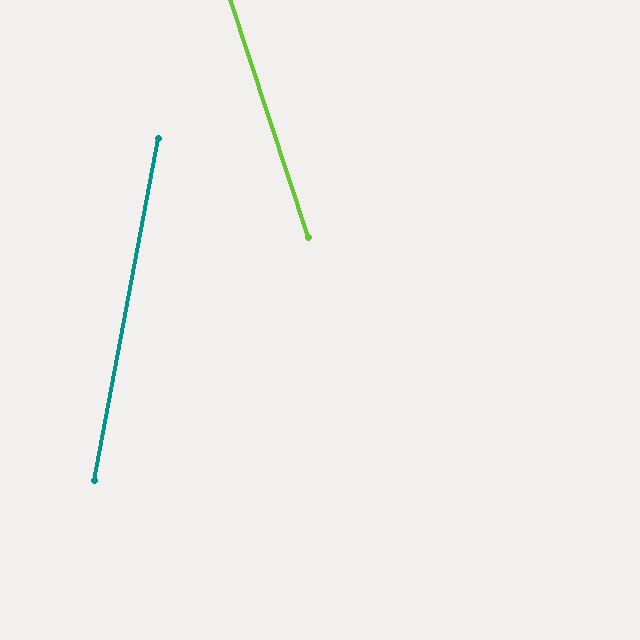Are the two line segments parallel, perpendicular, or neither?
Neither parallel nor perpendicular — they differ by about 29°.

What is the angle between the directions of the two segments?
Approximately 29 degrees.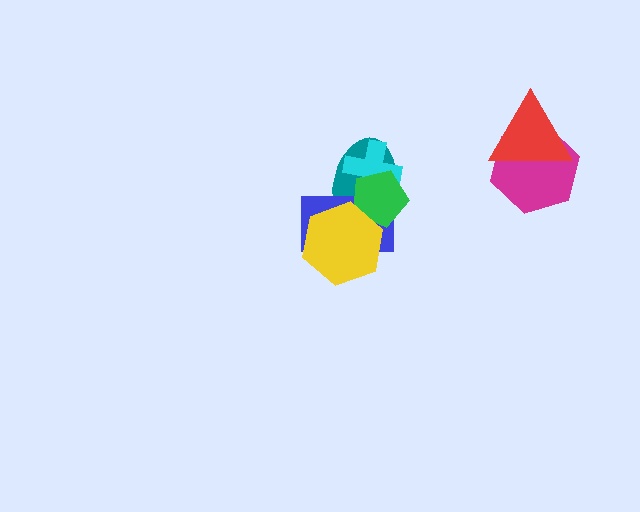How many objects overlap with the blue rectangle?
4 objects overlap with the blue rectangle.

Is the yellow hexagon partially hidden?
No, no other shape covers it.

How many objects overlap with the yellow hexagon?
3 objects overlap with the yellow hexagon.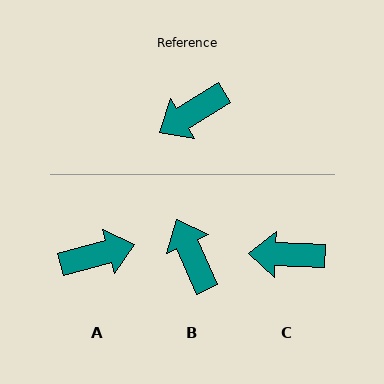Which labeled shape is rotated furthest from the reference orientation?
A, about 164 degrees away.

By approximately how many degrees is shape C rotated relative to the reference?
Approximately 34 degrees clockwise.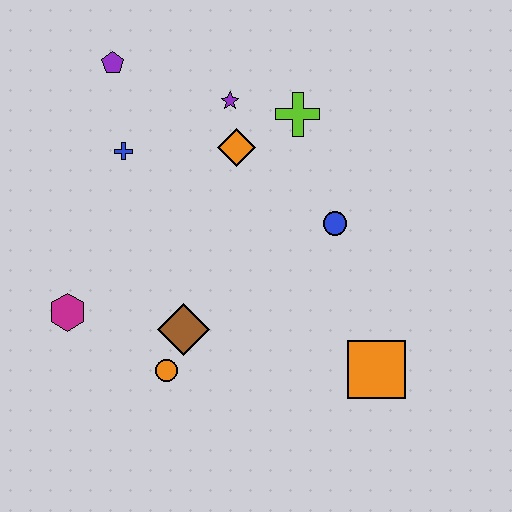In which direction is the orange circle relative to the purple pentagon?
The orange circle is below the purple pentagon.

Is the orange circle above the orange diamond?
No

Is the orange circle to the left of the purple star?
Yes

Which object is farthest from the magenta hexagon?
The orange square is farthest from the magenta hexagon.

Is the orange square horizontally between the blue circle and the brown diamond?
No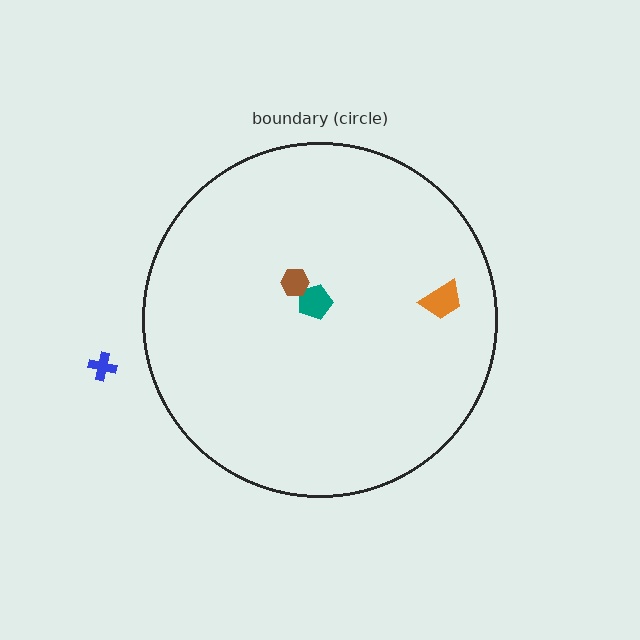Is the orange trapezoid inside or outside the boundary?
Inside.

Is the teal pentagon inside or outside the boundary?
Inside.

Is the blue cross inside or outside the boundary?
Outside.